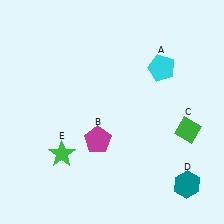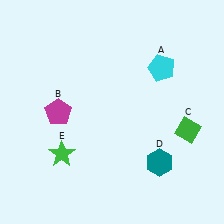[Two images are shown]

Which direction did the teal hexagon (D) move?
The teal hexagon (D) moved left.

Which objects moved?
The objects that moved are: the magenta pentagon (B), the teal hexagon (D).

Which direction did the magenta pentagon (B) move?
The magenta pentagon (B) moved left.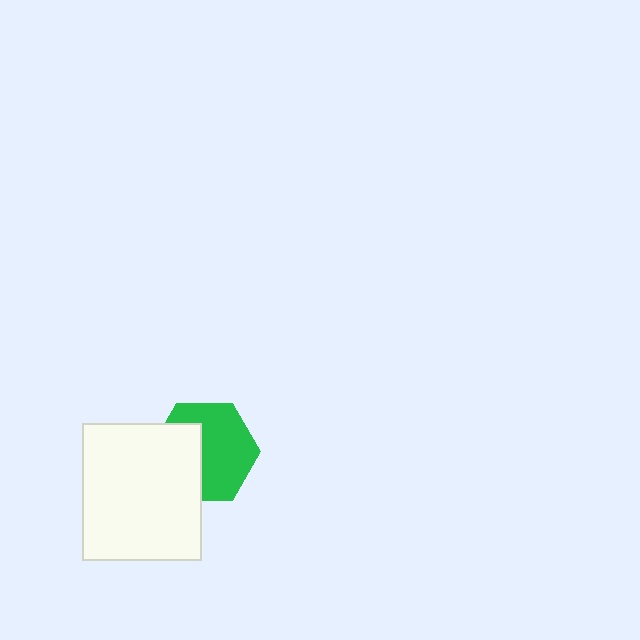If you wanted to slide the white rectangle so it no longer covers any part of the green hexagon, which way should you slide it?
Slide it left — that is the most direct way to separate the two shapes.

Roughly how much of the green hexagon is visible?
About half of it is visible (roughly 61%).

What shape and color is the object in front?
The object in front is a white rectangle.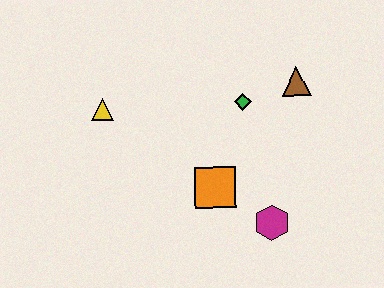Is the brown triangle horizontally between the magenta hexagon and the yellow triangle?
No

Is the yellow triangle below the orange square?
No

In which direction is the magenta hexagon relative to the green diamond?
The magenta hexagon is below the green diamond.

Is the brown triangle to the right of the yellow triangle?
Yes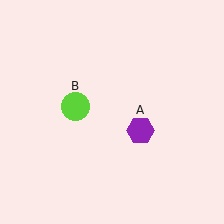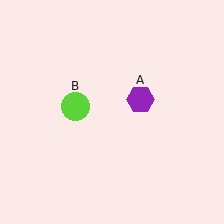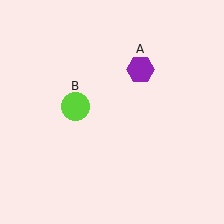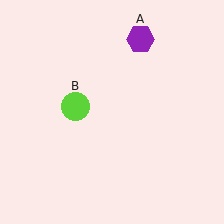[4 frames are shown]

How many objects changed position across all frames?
1 object changed position: purple hexagon (object A).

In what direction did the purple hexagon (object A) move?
The purple hexagon (object A) moved up.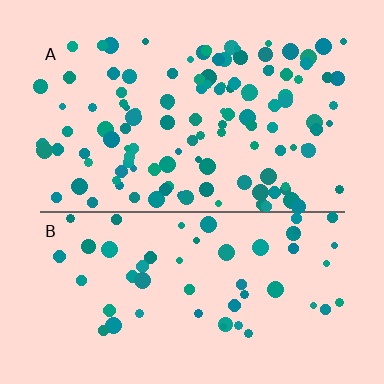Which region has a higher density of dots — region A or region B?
A (the top).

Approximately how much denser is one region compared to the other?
Approximately 2.2× — region A over region B.